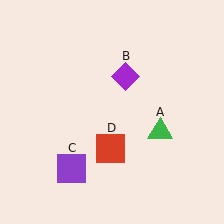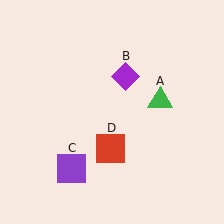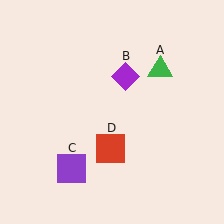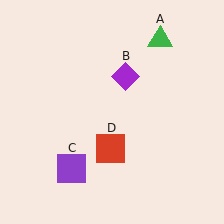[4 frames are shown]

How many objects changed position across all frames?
1 object changed position: green triangle (object A).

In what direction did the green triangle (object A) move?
The green triangle (object A) moved up.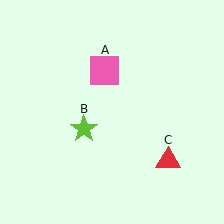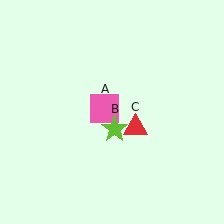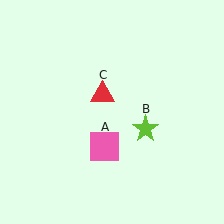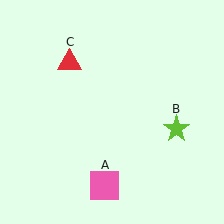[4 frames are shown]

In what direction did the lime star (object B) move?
The lime star (object B) moved right.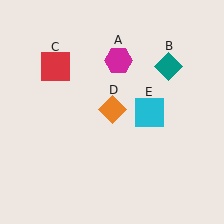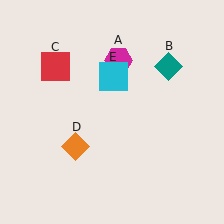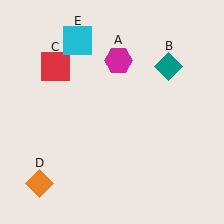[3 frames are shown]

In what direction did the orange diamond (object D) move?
The orange diamond (object D) moved down and to the left.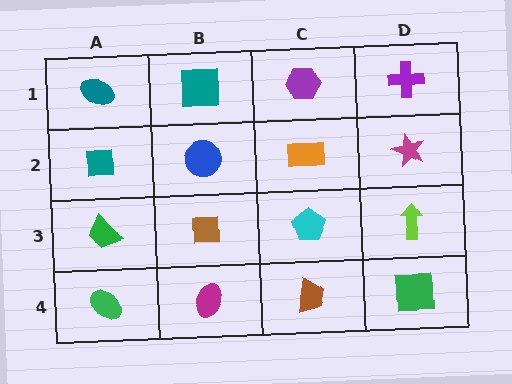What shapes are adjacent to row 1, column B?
A blue circle (row 2, column B), a teal ellipse (row 1, column A), a purple hexagon (row 1, column C).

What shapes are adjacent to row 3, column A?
A teal square (row 2, column A), a green ellipse (row 4, column A), a brown square (row 3, column B).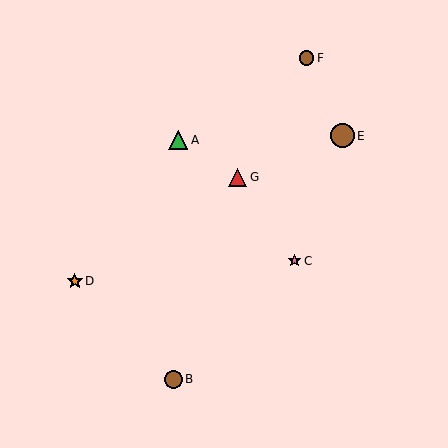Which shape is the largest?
The brown circle (labeled E) is the largest.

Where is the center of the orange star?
The center of the orange star is at (75, 281).